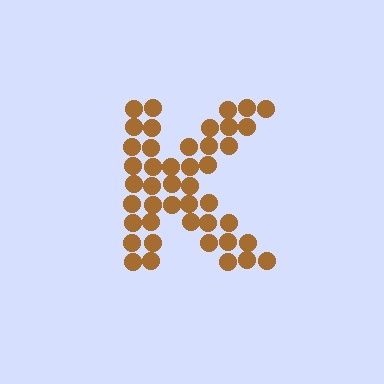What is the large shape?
The large shape is the letter K.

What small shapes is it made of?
It is made of small circles.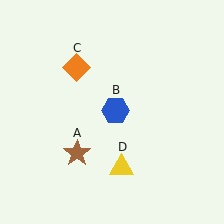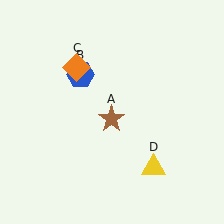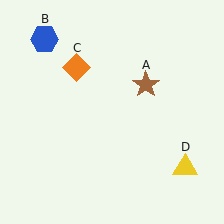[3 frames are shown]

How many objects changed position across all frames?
3 objects changed position: brown star (object A), blue hexagon (object B), yellow triangle (object D).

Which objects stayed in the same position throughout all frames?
Orange diamond (object C) remained stationary.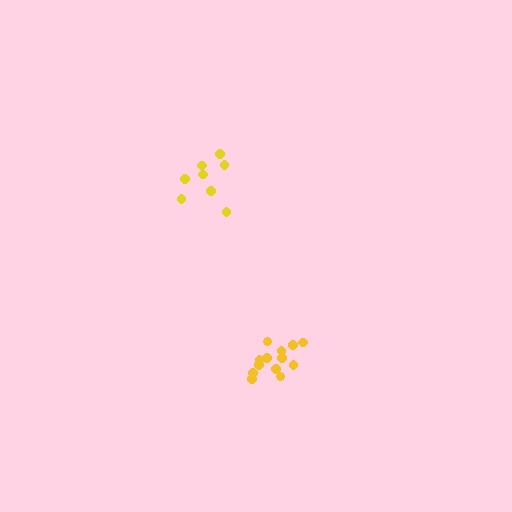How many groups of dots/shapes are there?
There are 2 groups.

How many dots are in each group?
Group 1: 13 dots, Group 2: 8 dots (21 total).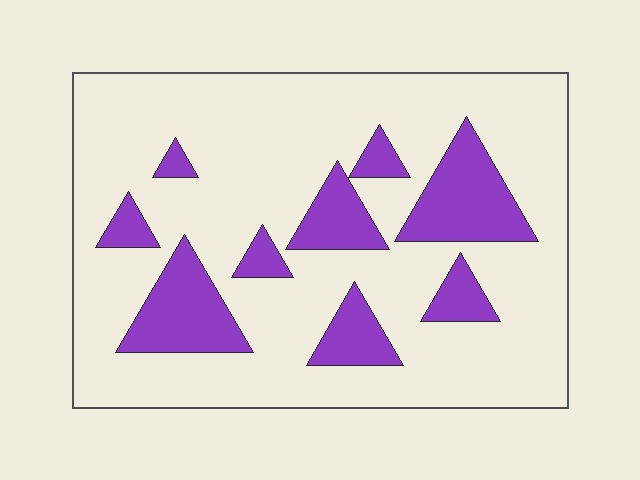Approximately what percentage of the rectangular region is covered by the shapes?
Approximately 20%.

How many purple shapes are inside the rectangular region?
9.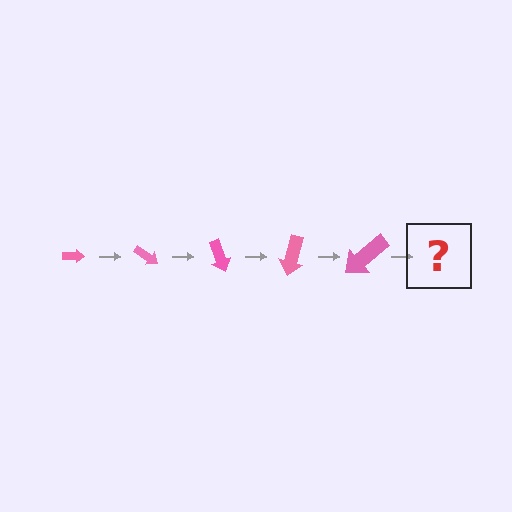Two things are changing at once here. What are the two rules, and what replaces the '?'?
The two rules are that the arrow grows larger each step and it rotates 35 degrees each step. The '?' should be an arrow, larger than the previous one and rotated 175 degrees from the start.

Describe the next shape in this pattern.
It should be an arrow, larger than the previous one and rotated 175 degrees from the start.